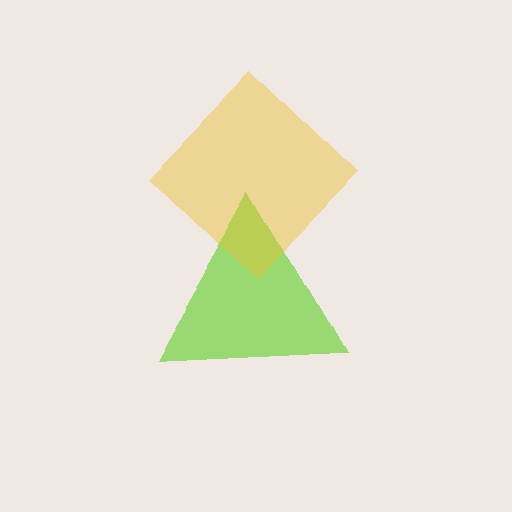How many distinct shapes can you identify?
There are 2 distinct shapes: a lime triangle, a yellow diamond.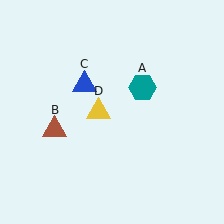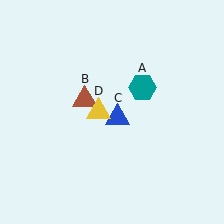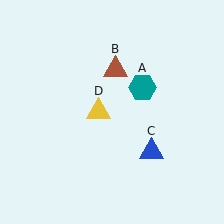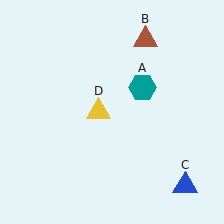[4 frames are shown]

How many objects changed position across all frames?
2 objects changed position: brown triangle (object B), blue triangle (object C).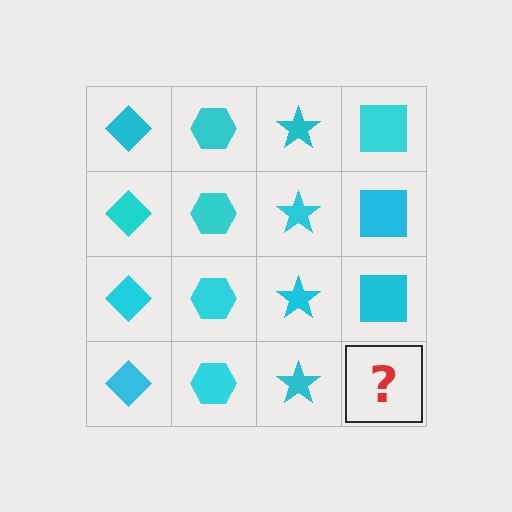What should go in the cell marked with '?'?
The missing cell should contain a cyan square.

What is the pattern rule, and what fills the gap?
The rule is that each column has a consistent shape. The gap should be filled with a cyan square.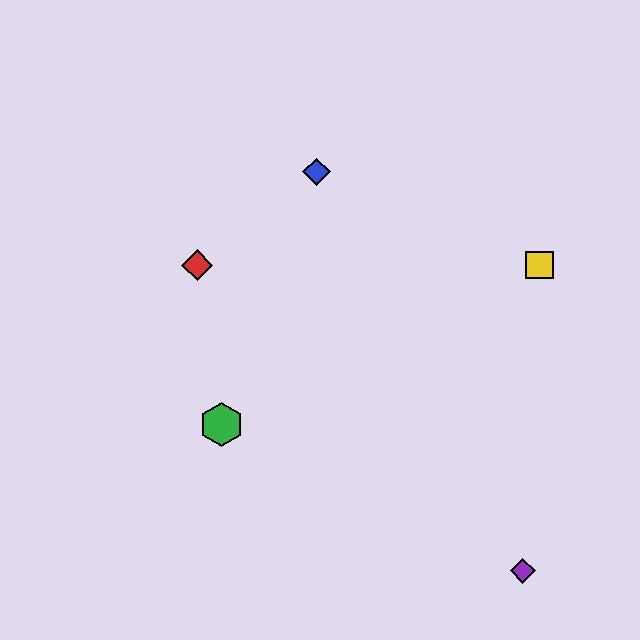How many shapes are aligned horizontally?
2 shapes (the red diamond, the yellow square) are aligned horizontally.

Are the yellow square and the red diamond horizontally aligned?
Yes, both are at y≈265.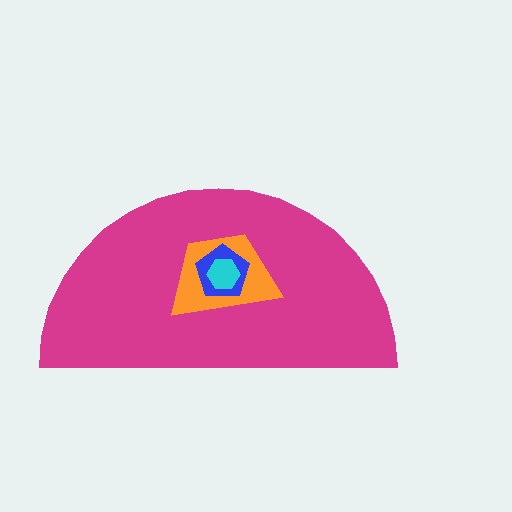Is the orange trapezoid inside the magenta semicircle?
Yes.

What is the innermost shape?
The cyan hexagon.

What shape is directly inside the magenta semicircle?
The orange trapezoid.